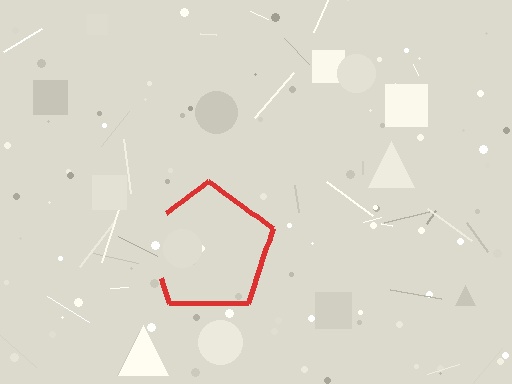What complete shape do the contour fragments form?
The contour fragments form a pentagon.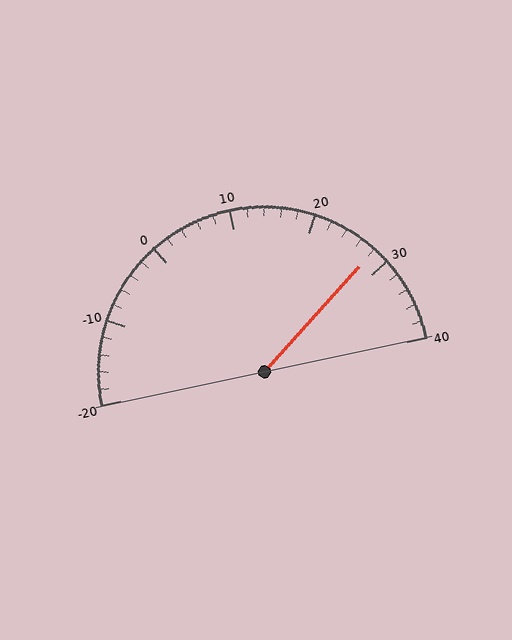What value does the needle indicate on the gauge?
The needle indicates approximately 28.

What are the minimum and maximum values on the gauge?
The gauge ranges from -20 to 40.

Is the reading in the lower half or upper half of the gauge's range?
The reading is in the upper half of the range (-20 to 40).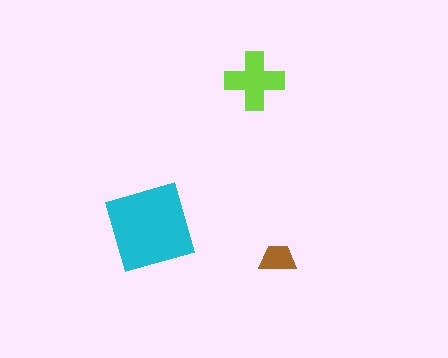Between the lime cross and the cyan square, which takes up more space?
The cyan square.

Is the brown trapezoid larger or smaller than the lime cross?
Smaller.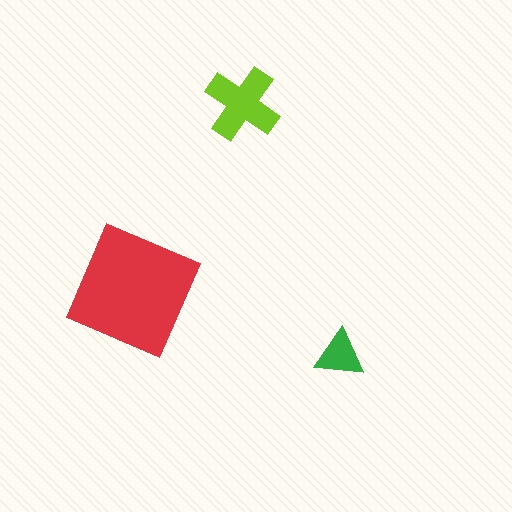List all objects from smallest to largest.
The green triangle, the lime cross, the red square.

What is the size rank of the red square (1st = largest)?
1st.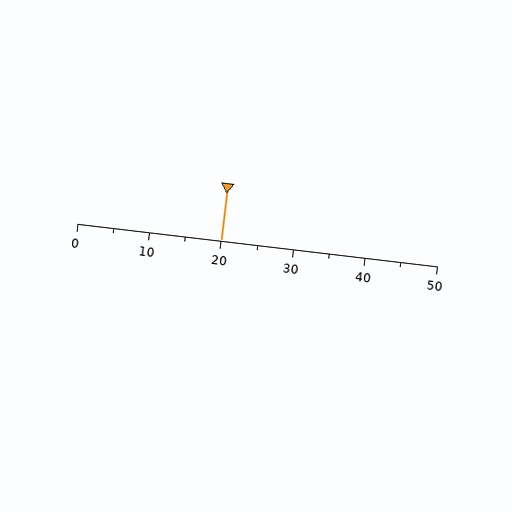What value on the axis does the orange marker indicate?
The marker indicates approximately 20.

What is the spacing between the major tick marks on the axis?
The major ticks are spaced 10 apart.